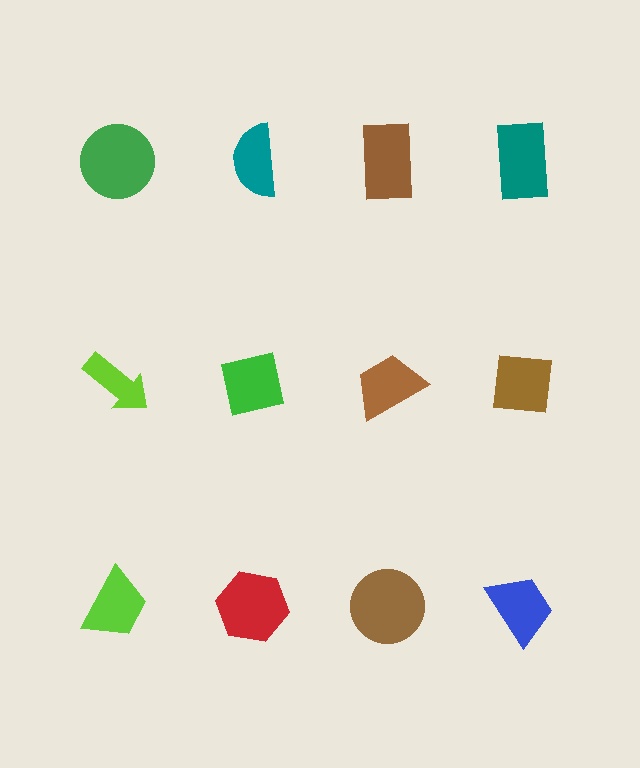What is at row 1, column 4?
A teal rectangle.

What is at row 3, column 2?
A red hexagon.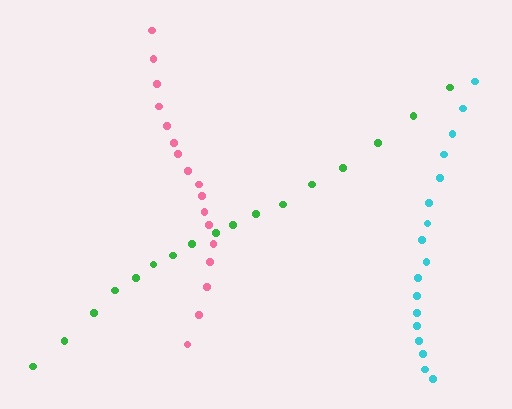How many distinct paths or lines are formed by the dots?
There are 3 distinct paths.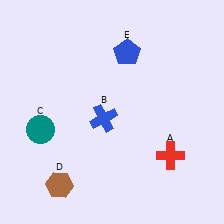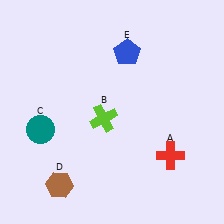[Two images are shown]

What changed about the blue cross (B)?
In Image 1, B is blue. In Image 2, it changed to lime.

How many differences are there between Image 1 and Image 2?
There is 1 difference between the two images.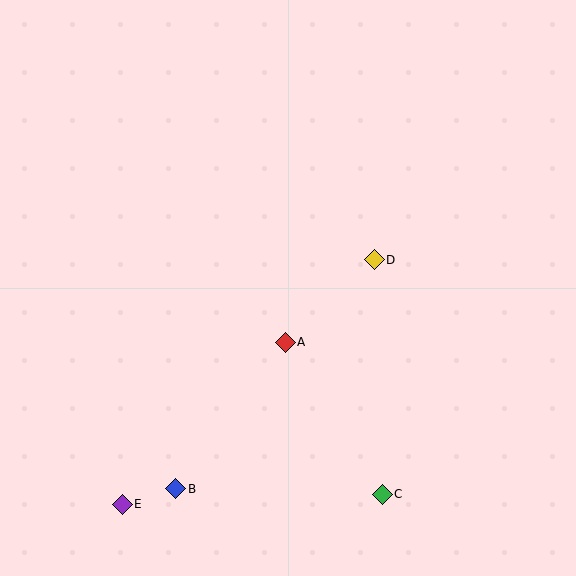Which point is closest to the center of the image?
Point A at (285, 342) is closest to the center.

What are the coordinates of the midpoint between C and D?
The midpoint between C and D is at (378, 377).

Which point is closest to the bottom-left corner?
Point E is closest to the bottom-left corner.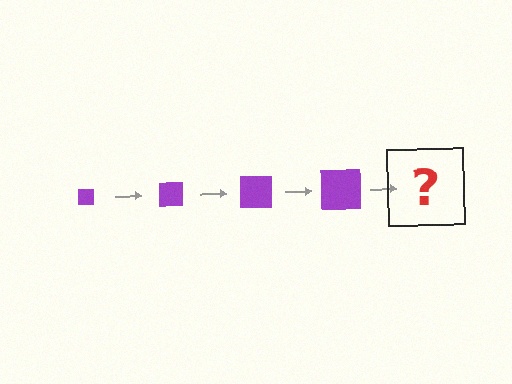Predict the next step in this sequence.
The next step is a purple square, larger than the previous one.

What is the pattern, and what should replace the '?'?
The pattern is that the square gets progressively larger each step. The '?' should be a purple square, larger than the previous one.